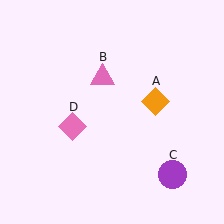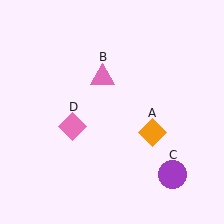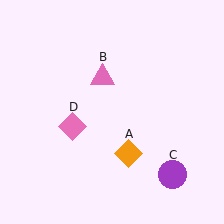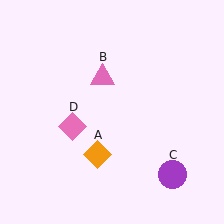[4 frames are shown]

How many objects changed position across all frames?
1 object changed position: orange diamond (object A).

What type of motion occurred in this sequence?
The orange diamond (object A) rotated clockwise around the center of the scene.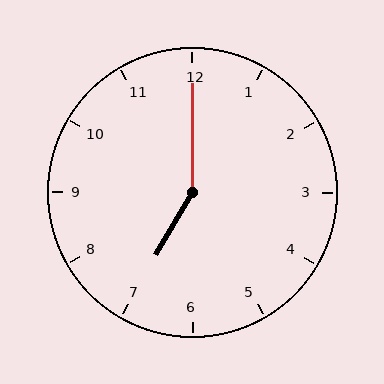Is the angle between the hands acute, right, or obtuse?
It is obtuse.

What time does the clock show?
7:00.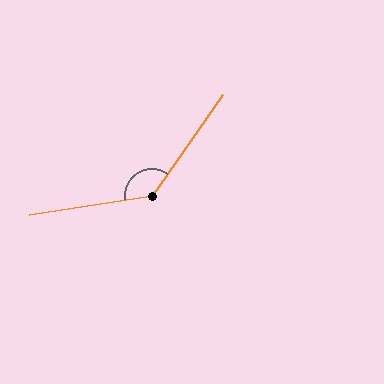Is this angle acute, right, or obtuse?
It is obtuse.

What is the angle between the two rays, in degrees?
Approximately 134 degrees.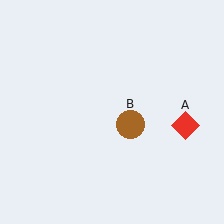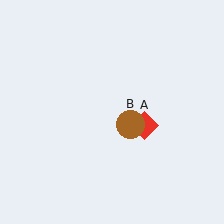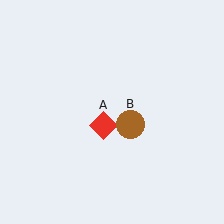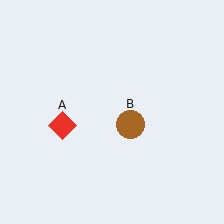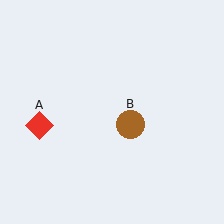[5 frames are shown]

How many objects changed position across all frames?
1 object changed position: red diamond (object A).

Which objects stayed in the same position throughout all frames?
Brown circle (object B) remained stationary.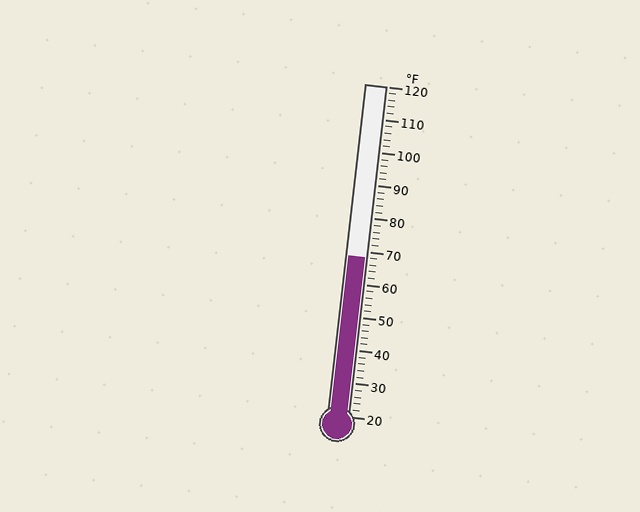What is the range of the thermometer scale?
The thermometer scale ranges from 20°F to 120°F.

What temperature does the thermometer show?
The thermometer shows approximately 68°F.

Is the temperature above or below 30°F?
The temperature is above 30°F.